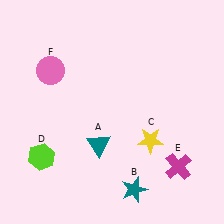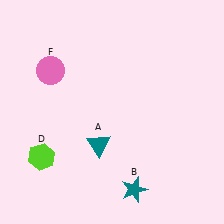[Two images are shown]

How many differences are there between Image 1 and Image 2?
There are 2 differences between the two images.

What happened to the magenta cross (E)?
The magenta cross (E) was removed in Image 2. It was in the bottom-right area of Image 1.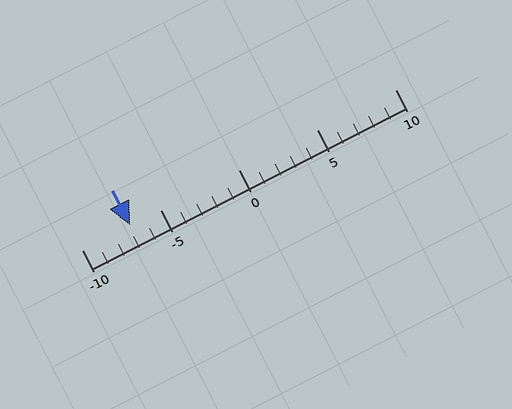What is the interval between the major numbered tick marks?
The major tick marks are spaced 5 units apart.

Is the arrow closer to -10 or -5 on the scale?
The arrow is closer to -5.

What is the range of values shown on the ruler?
The ruler shows values from -10 to 10.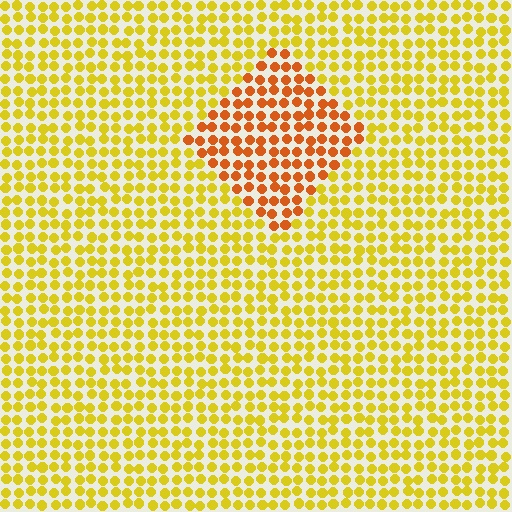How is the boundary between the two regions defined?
The boundary is defined purely by a slight shift in hue (about 35 degrees). Spacing, size, and orientation are identical on both sides.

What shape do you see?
I see a diamond.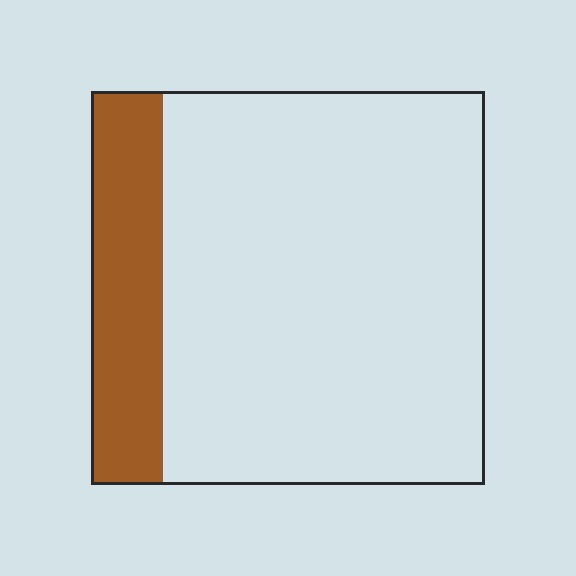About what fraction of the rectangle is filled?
About one sixth (1/6).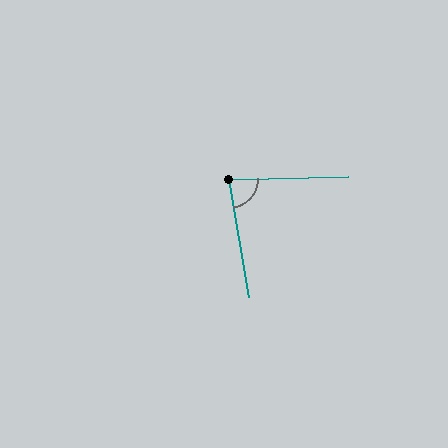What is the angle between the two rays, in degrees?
Approximately 81 degrees.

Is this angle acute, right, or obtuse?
It is acute.